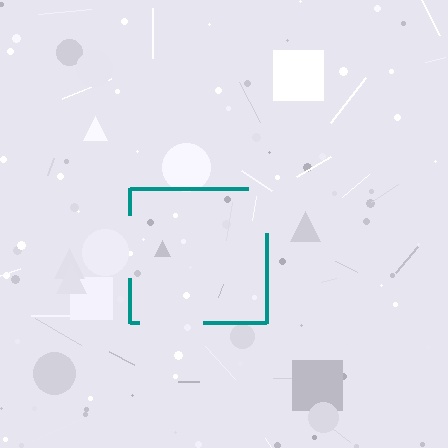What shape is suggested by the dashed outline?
The dashed outline suggests a square.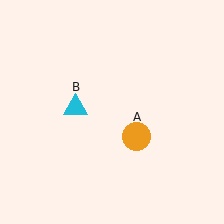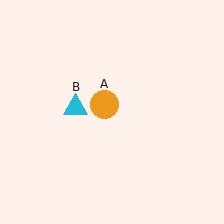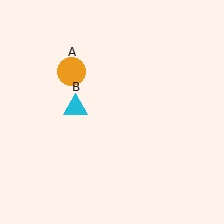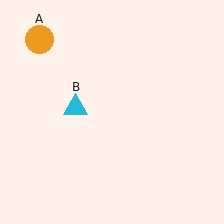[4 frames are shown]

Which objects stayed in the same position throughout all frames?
Cyan triangle (object B) remained stationary.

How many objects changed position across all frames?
1 object changed position: orange circle (object A).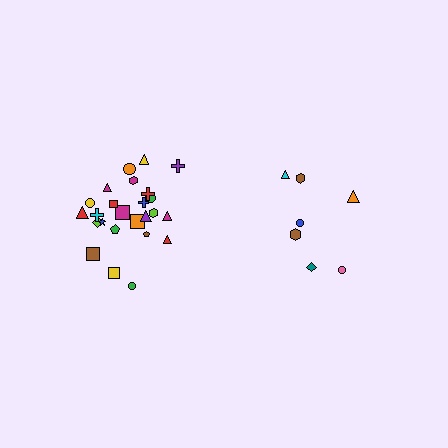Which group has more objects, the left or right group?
The left group.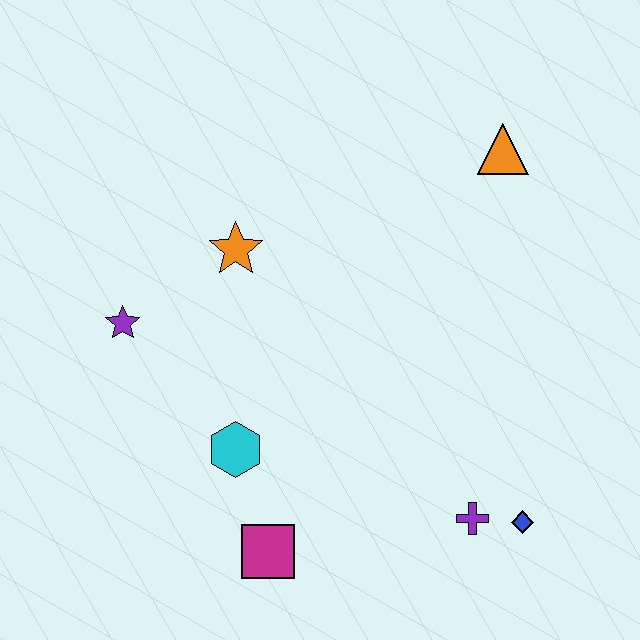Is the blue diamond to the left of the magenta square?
No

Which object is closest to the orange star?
The purple star is closest to the orange star.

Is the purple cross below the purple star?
Yes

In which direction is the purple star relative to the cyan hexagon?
The purple star is above the cyan hexagon.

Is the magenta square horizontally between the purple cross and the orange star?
Yes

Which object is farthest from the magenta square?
The orange triangle is farthest from the magenta square.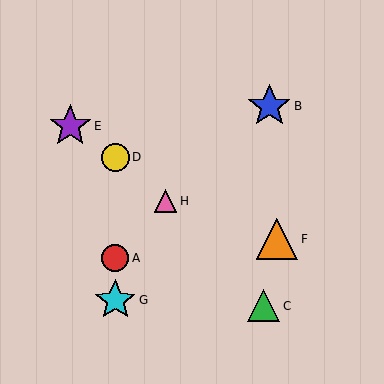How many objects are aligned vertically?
3 objects (A, D, G) are aligned vertically.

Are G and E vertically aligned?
No, G is at x≈115 and E is at x≈70.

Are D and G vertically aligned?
Yes, both are at x≈115.